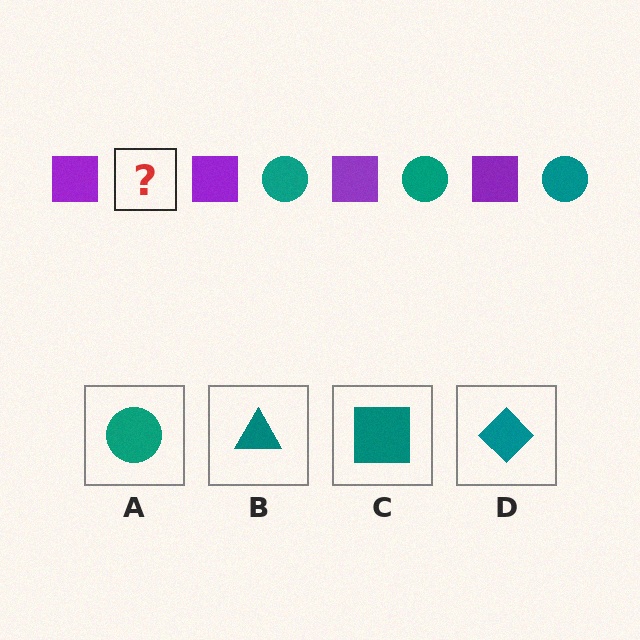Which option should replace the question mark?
Option A.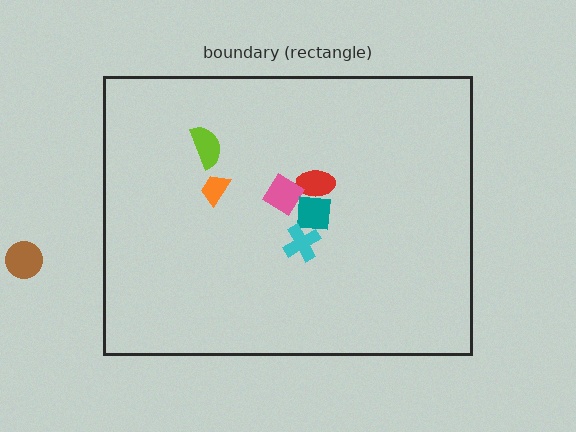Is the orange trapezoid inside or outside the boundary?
Inside.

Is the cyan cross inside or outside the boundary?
Inside.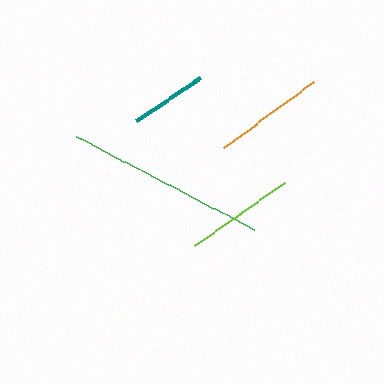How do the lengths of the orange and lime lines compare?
The orange and lime lines are approximately the same length.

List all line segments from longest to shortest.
From longest to shortest: green, orange, lime, teal.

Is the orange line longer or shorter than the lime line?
The orange line is longer than the lime line.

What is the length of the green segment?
The green segment is approximately 202 pixels long.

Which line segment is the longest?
The green line is the longest at approximately 202 pixels.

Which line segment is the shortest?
The teal line is the shortest at approximately 77 pixels.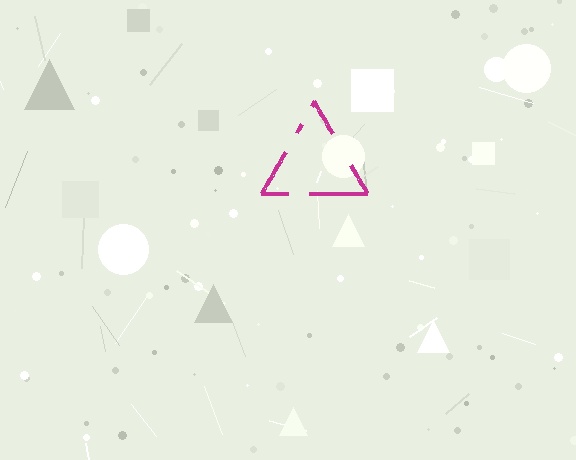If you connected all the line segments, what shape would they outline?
They would outline a triangle.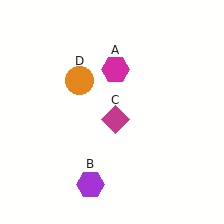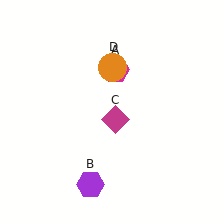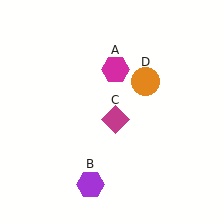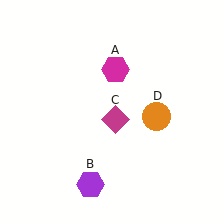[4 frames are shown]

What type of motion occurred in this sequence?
The orange circle (object D) rotated clockwise around the center of the scene.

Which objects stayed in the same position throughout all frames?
Magenta hexagon (object A) and purple hexagon (object B) and magenta diamond (object C) remained stationary.